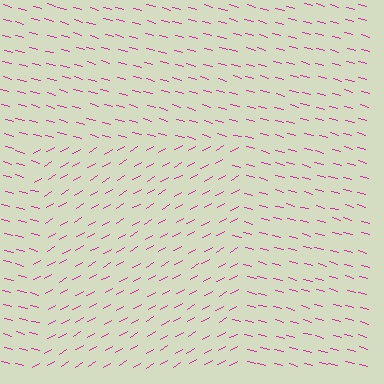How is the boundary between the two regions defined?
The boundary is defined purely by a change in line orientation (approximately 45 degrees difference). All lines are the same color and thickness.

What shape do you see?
I see a rectangle.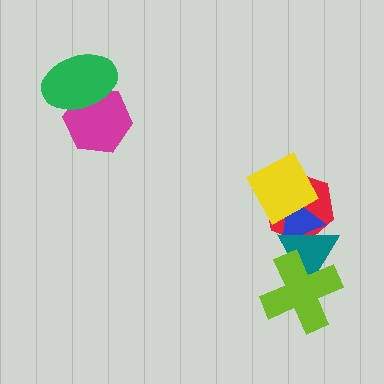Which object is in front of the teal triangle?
The lime cross is in front of the teal triangle.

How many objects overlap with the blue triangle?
3 objects overlap with the blue triangle.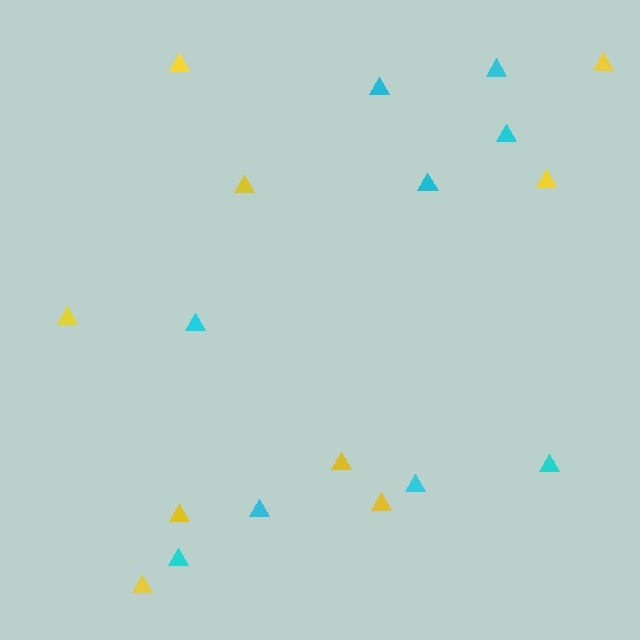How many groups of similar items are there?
There are 2 groups: one group of yellow triangles (9) and one group of cyan triangles (9).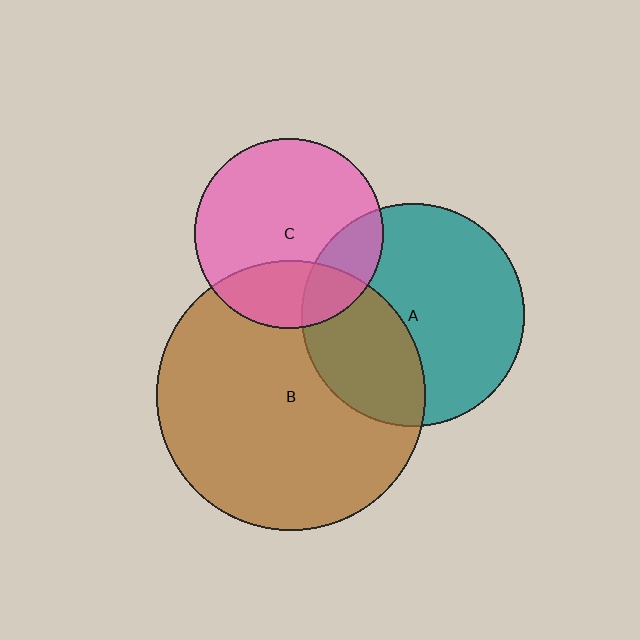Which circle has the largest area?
Circle B (brown).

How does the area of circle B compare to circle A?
Approximately 1.5 times.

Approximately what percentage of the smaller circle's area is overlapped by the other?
Approximately 20%.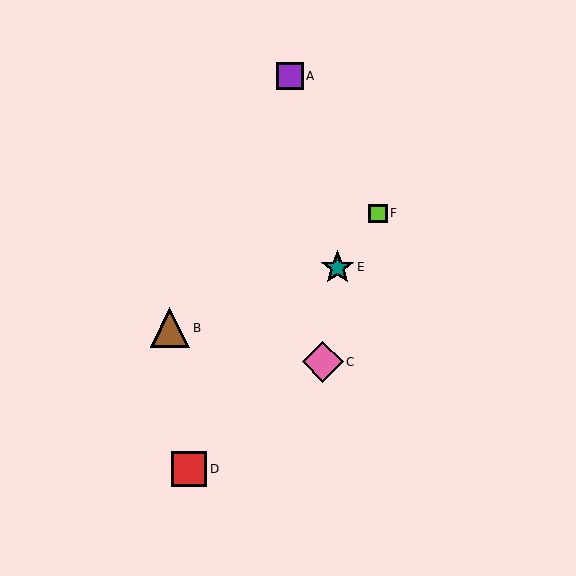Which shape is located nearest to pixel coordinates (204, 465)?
The red square (labeled D) at (189, 469) is nearest to that location.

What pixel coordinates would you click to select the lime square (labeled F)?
Click at (378, 213) to select the lime square F.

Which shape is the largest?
The pink diamond (labeled C) is the largest.